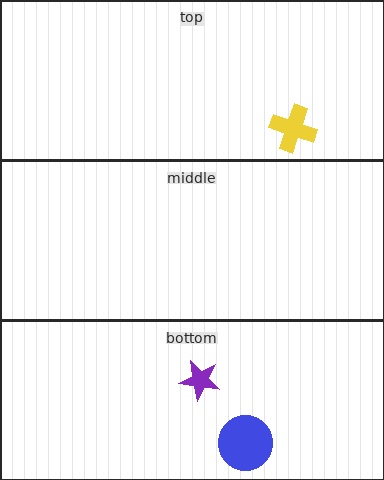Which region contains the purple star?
The bottom region.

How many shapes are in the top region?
1.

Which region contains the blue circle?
The bottom region.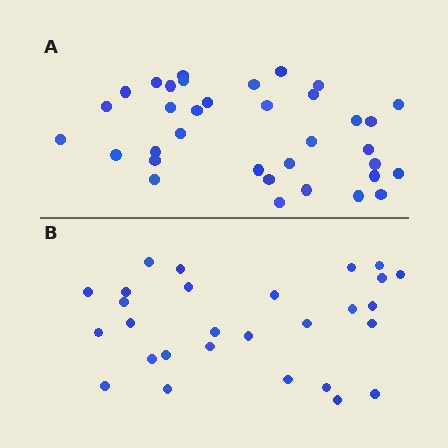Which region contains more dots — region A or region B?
Region A (the top region) has more dots.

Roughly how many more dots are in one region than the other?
Region A has roughly 8 or so more dots than region B.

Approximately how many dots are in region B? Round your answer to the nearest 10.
About 30 dots. (The exact count is 28, which rounds to 30.)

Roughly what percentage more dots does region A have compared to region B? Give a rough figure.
About 25% more.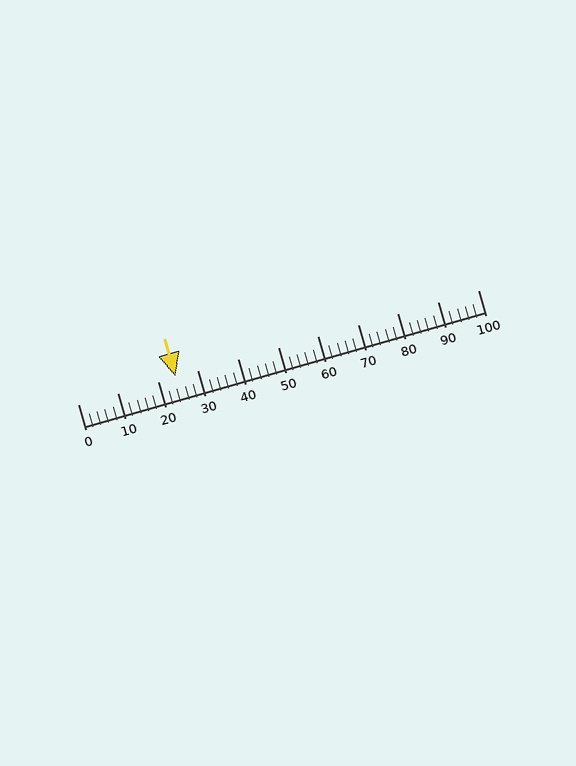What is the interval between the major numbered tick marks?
The major tick marks are spaced 10 units apart.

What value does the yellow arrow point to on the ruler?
The yellow arrow points to approximately 24.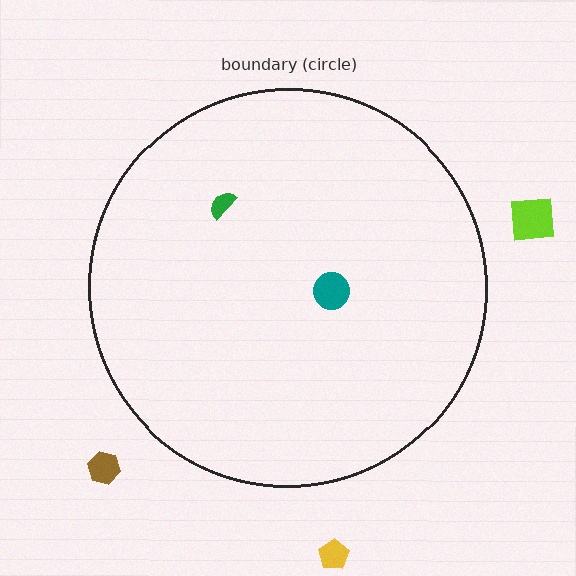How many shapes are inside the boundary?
2 inside, 3 outside.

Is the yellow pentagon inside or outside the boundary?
Outside.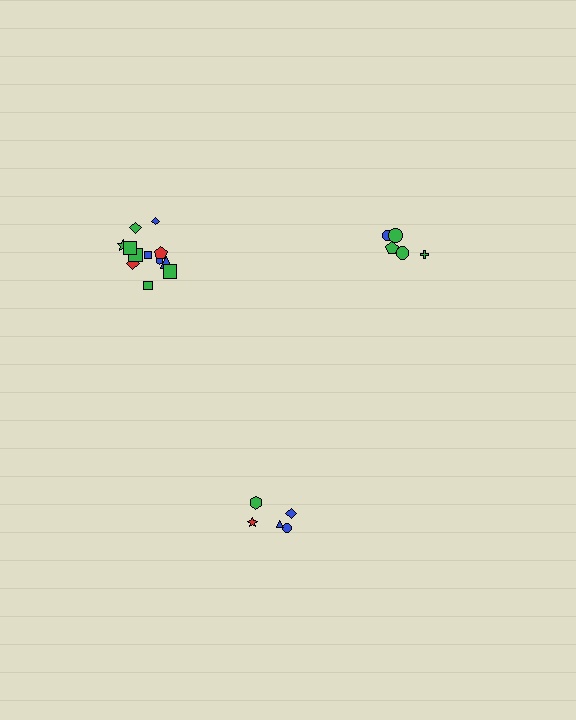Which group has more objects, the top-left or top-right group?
The top-left group.